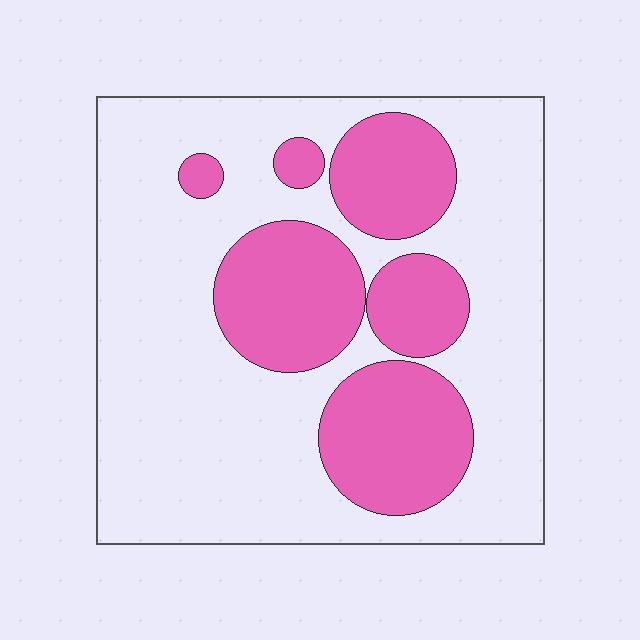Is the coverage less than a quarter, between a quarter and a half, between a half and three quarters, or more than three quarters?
Between a quarter and a half.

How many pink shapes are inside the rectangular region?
6.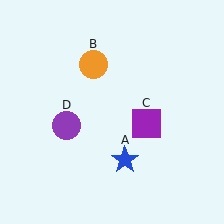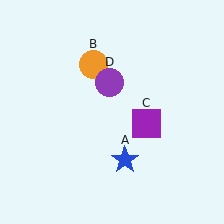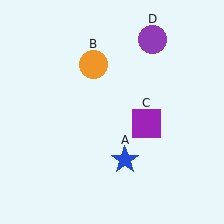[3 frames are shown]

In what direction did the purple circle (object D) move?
The purple circle (object D) moved up and to the right.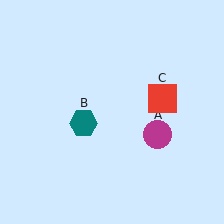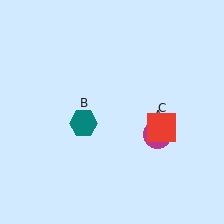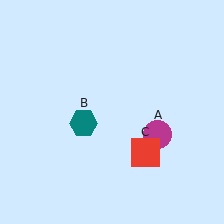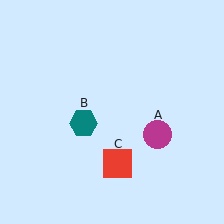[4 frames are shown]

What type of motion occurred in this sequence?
The red square (object C) rotated clockwise around the center of the scene.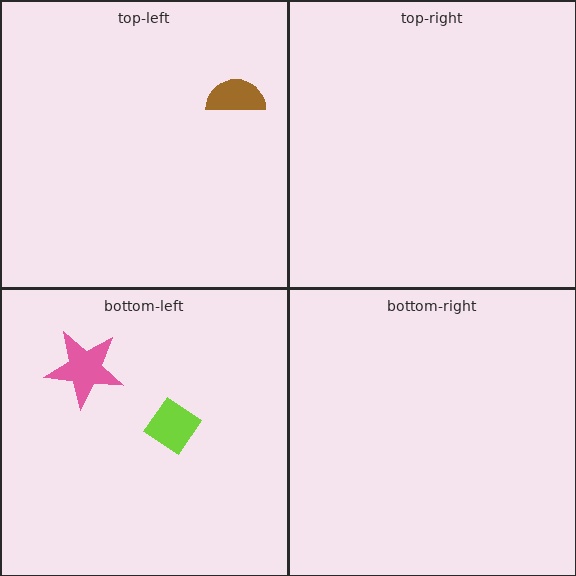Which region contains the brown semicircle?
The top-left region.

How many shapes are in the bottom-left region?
2.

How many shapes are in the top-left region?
1.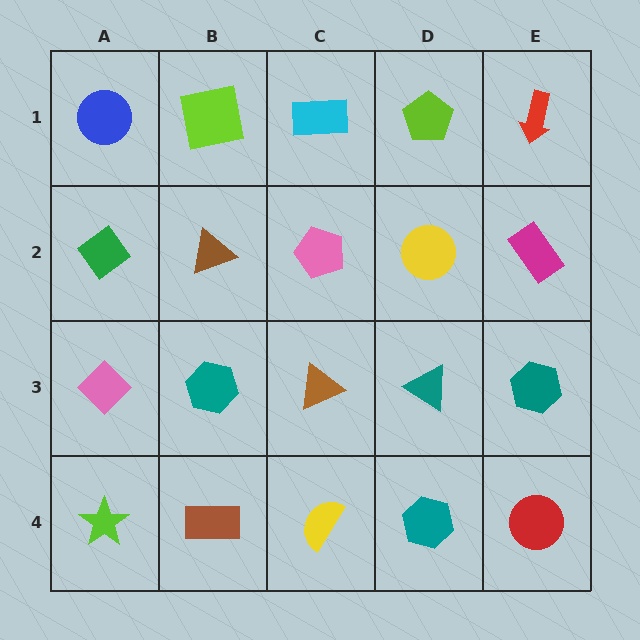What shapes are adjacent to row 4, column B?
A teal hexagon (row 3, column B), a lime star (row 4, column A), a yellow semicircle (row 4, column C).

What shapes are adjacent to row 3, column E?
A magenta rectangle (row 2, column E), a red circle (row 4, column E), a teal triangle (row 3, column D).